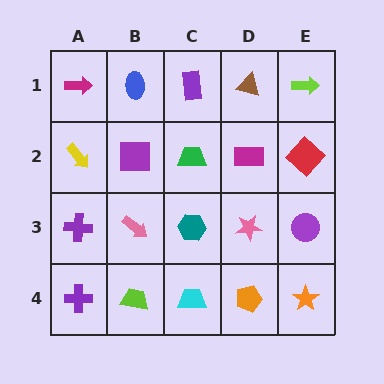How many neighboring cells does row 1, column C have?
3.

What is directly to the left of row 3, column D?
A teal hexagon.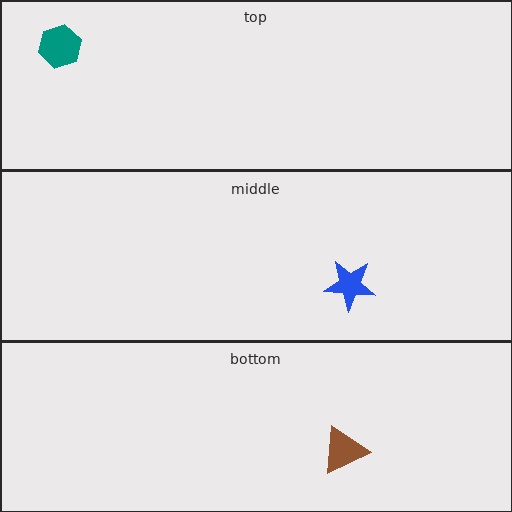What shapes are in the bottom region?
The brown triangle.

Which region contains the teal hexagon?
The top region.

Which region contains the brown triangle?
The bottom region.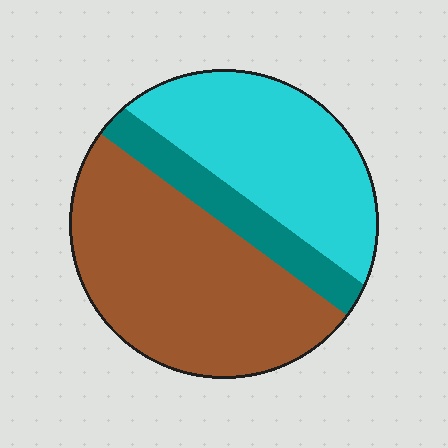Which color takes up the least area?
Teal, at roughly 15%.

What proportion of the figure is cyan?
Cyan takes up about three eighths (3/8) of the figure.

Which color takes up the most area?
Brown, at roughly 50%.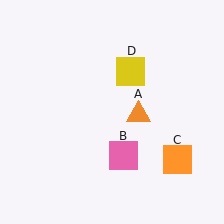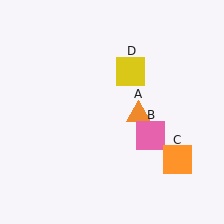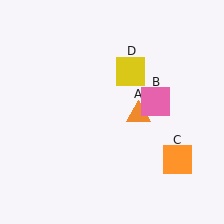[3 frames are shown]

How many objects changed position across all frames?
1 object changed position: pink square (object B).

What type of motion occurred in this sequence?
The pink square (object B) rotated counterclockwise around the center of the scene.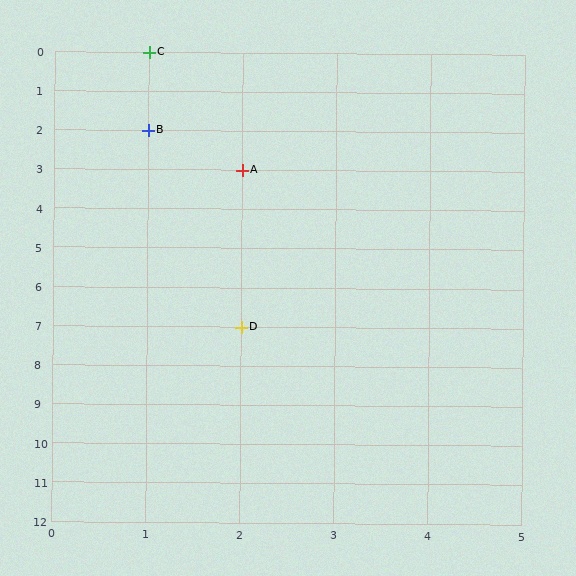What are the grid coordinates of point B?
Point B is at grid coordinates (1, 2).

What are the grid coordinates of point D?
Point D is at grid coordinates (2, 7).